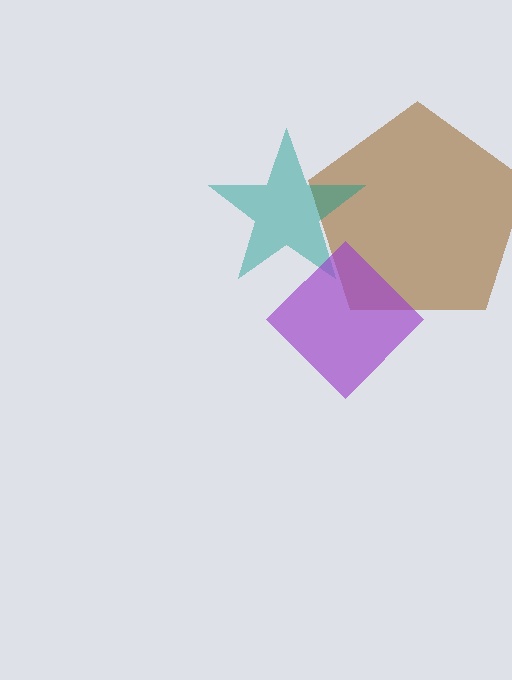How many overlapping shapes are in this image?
There are 3 overlapping shapes in the image.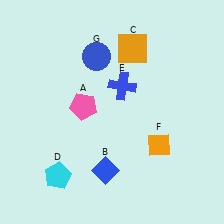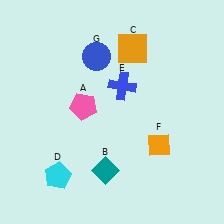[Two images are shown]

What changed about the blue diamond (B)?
In Image 1, B is blue. In Image 2, it changed to teal.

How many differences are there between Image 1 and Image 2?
There is 1 difference between the two images.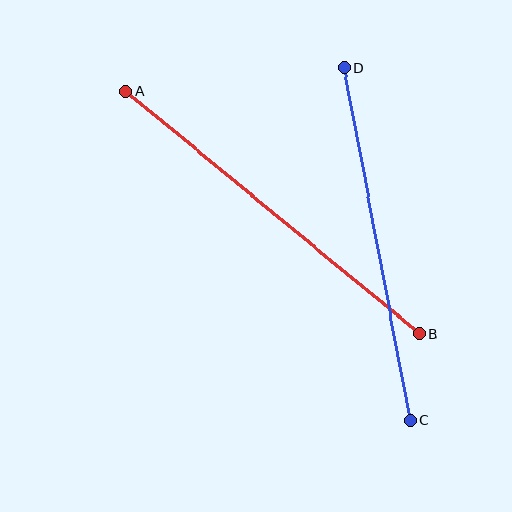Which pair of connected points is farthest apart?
Points A and B are farthest apart.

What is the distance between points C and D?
The distance is approximately 360 pixels.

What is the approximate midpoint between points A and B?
The midpoint is at approximately (273, 213) pixels.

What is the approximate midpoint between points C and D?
The midpoint is at approximately (377, 244) pixels.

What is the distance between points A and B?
The distance is approximately 381 pixels.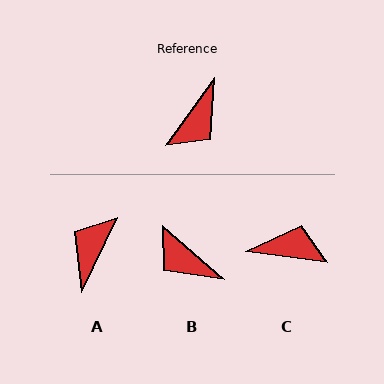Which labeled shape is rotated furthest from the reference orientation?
A, about 170 degrees away.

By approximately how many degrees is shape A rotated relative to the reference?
Approximately 170 degrees clockwise.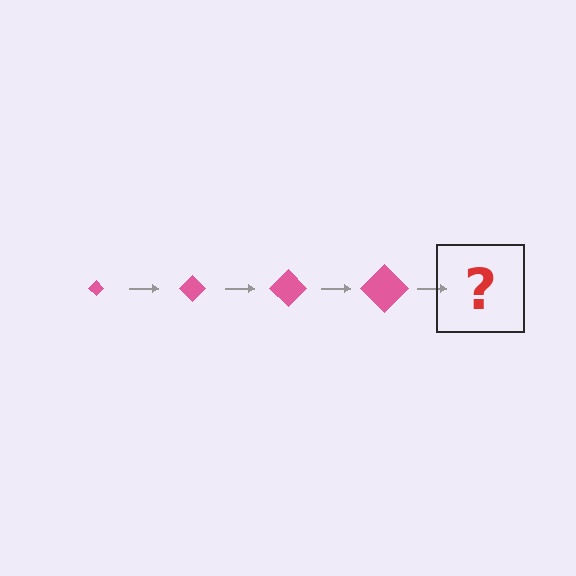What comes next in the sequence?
The next element should be a pink diamond, larger than the previous one.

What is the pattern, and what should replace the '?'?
The pattern is that the diamond gets progressively larger each step. The '?' should be a pink diamond, larger than the previous one.